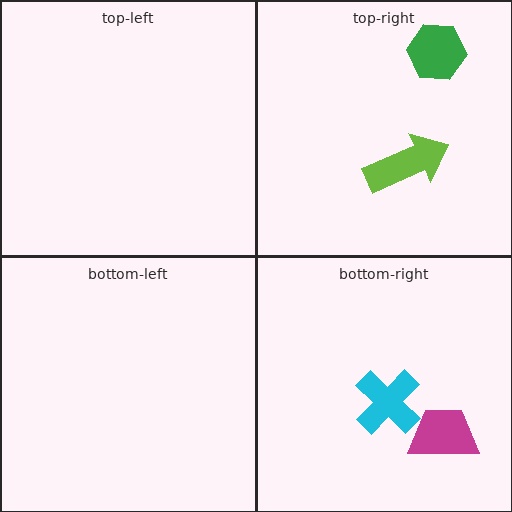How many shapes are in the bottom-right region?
2.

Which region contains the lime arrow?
The top-right region.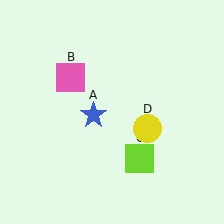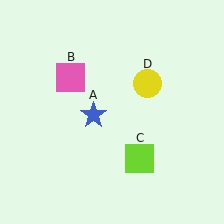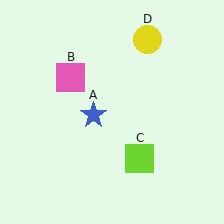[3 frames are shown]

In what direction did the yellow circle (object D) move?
The yellow circle (object D) moved up.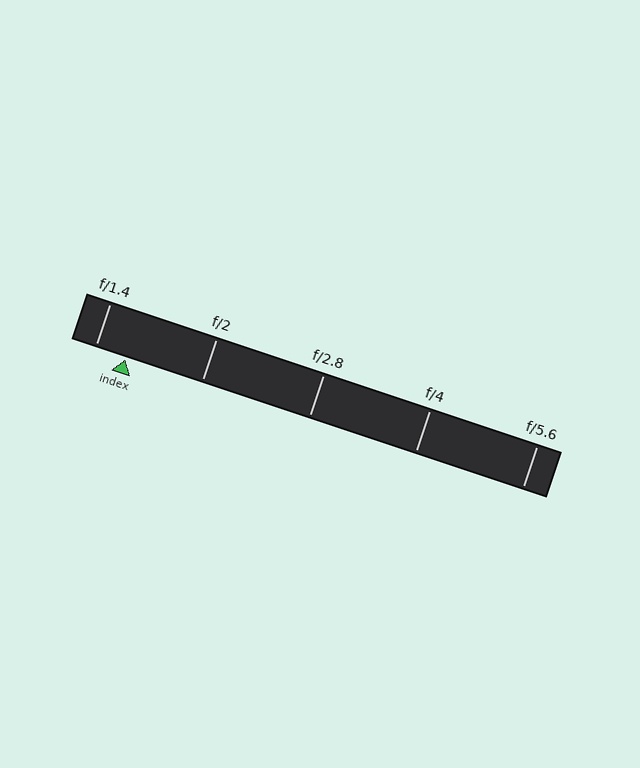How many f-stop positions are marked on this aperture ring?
There are 5 f-stop positions marked.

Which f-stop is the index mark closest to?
The index mark is closest to f/1.4.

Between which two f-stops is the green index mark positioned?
The index mark is between f/1.4 and f/2.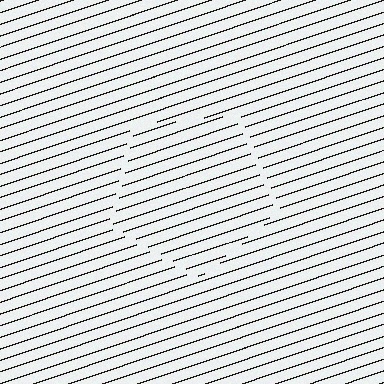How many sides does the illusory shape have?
5 sides — the line-ends trace a pentagon.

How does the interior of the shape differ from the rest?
The interior of the shape contains the same grating, shifted by half a period — the contour is defined by the phase discontinuity where line-ends from the inner and outer gratings abut.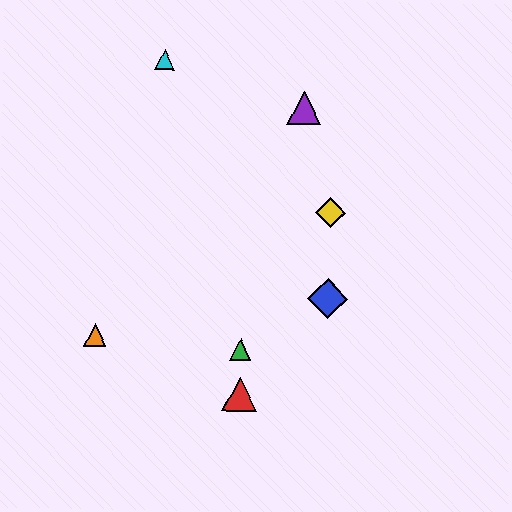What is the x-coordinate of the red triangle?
The red triangle is at x≈240.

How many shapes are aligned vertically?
2 shapes (the red triangle, the green triangle) are aligned vertically.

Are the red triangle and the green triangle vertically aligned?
Yes, both are at x≈240.